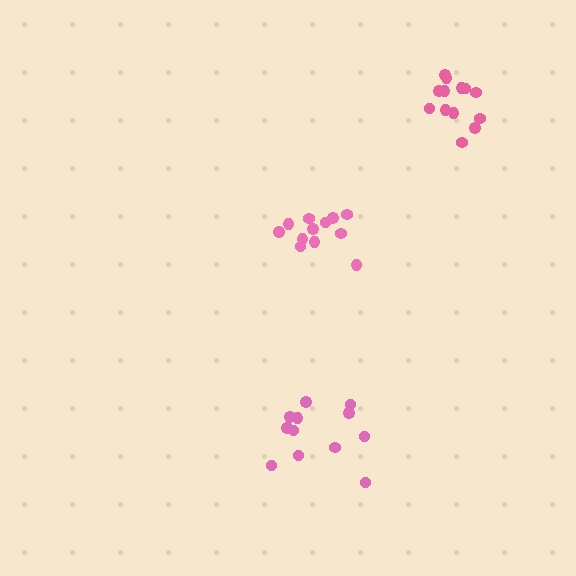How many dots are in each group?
Group 1: 12 dots, Group 2: 13 dots, Group 3: 12 dots (37 total).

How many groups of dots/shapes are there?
There are 3 groups.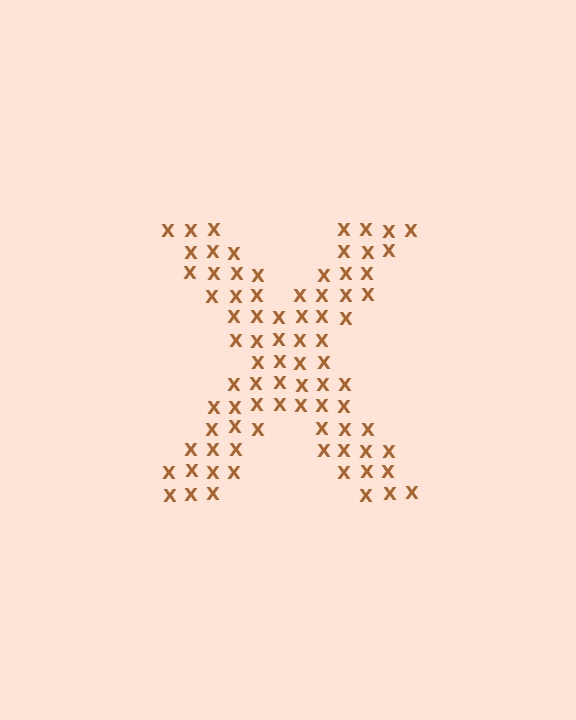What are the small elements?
The small elements are letter X's.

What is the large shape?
The large shape is the letter X.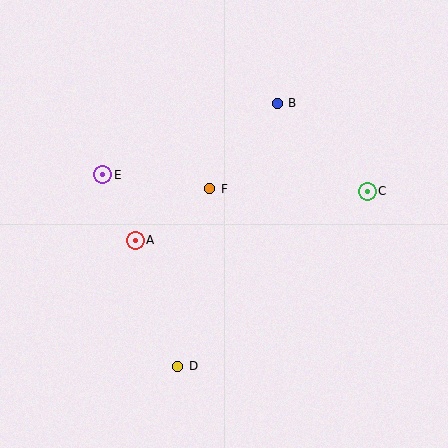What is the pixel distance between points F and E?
The distance between F and E is 108 pixels.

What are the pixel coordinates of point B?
Point B is at (277, 103).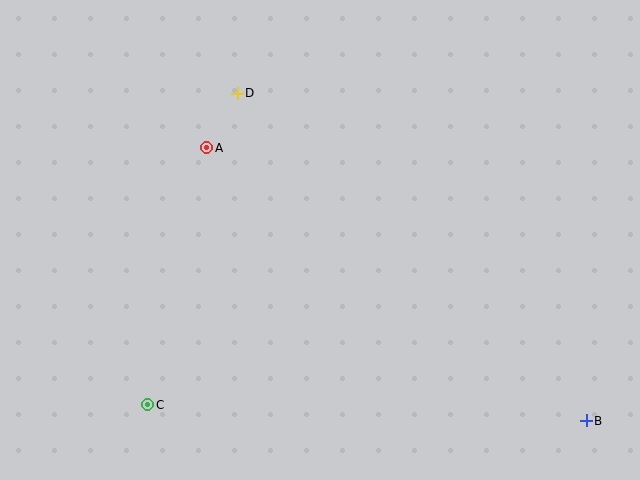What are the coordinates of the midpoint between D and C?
The midpoint between D and C is at (193, 249).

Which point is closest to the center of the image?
Point A at (207, 148) is closest to the center.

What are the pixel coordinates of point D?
Point D is at (237, 93).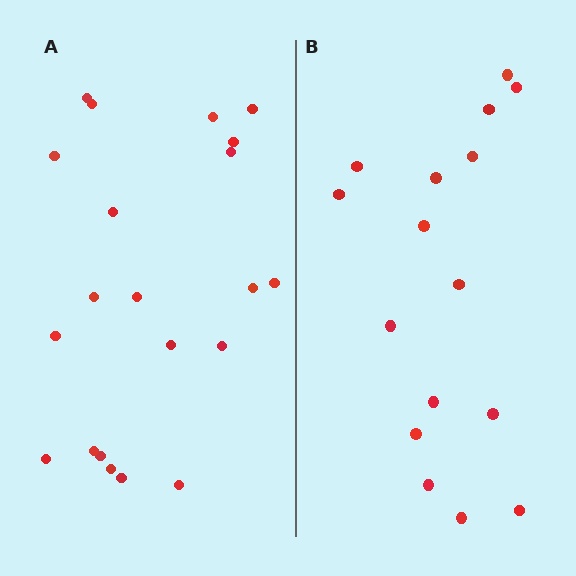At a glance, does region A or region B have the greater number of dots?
Region A (the left region) has more dots.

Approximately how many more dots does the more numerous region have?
Region A has about 5 more dots than region B.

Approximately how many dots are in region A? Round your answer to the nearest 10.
About 20 dots. (The exact count is 21, which rounds to 20.)